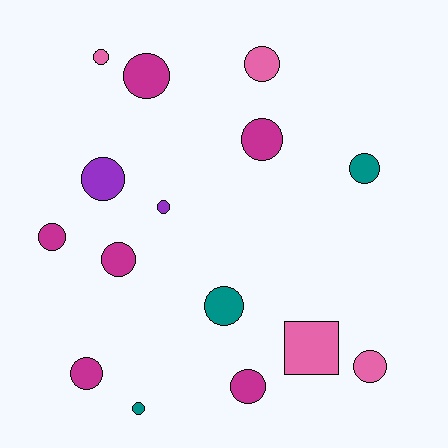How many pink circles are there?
There are 3 pink circles.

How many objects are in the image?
There are 15 objects.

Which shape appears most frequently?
Circle, with 14 objects.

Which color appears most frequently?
Magenta, with 6 objects.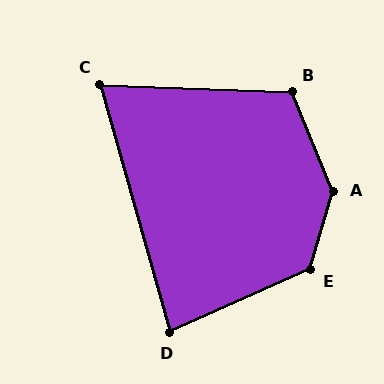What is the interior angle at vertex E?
Approximately 130 degrees (obtuse).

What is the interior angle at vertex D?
Approximately 82 degrees (acute).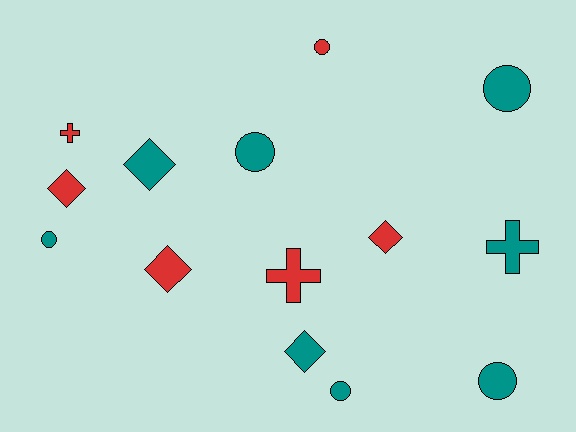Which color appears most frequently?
Teal, with 8 objects.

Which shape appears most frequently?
Circle, with 6 objects.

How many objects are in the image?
There are 14 objects.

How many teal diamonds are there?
There are 2 teal diamonds.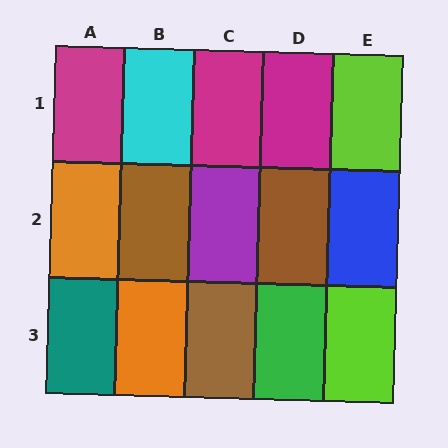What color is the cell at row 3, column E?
Lime.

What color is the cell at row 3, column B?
Orange.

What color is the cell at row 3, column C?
Brown.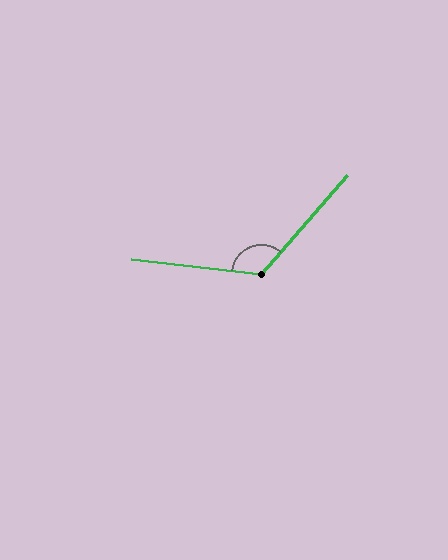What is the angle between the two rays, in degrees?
Approximately 125 degrees.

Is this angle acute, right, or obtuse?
It is obtuse.